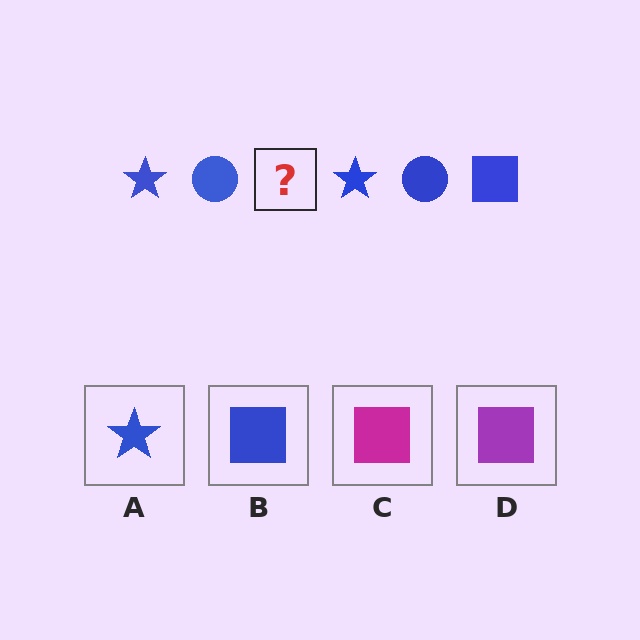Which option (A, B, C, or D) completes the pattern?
B.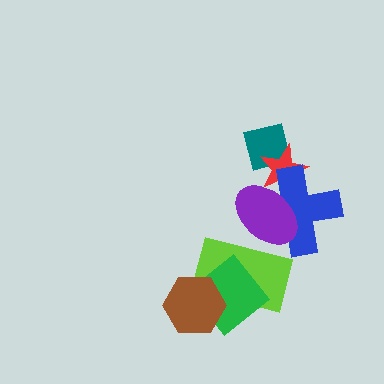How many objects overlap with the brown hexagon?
2 objects overlap with the brown hexagon.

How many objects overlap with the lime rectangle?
3 objects overlap with the lime rectangle.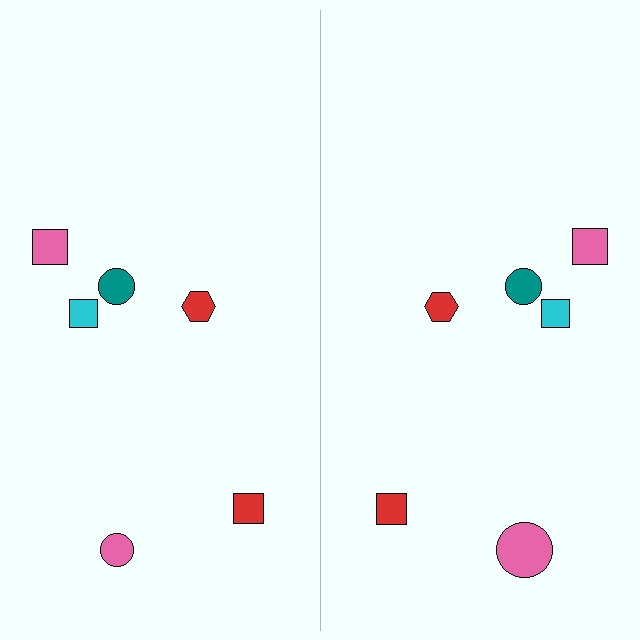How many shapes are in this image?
There are 12 shapes in this image.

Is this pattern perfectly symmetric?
No, the pattern is not perfectly symmetric. The pink circle on the right side has a different size than its mirror counterpart.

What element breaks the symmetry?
The pink circle on the right side has a different size than its mirror counterpart.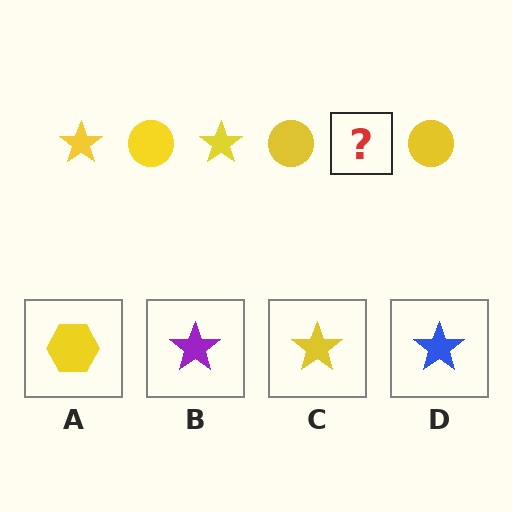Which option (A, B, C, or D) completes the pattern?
C.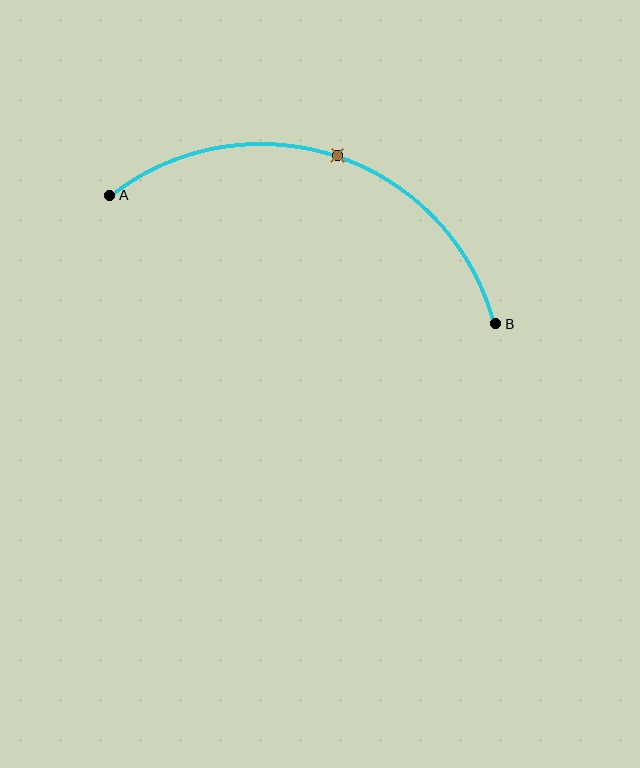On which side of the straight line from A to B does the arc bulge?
The arc bulges above the straight line connecting A and B.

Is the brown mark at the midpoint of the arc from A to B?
Yes. The brown mark lies on the arc at equal arc-length from both A and B — it is the arc midpoint.